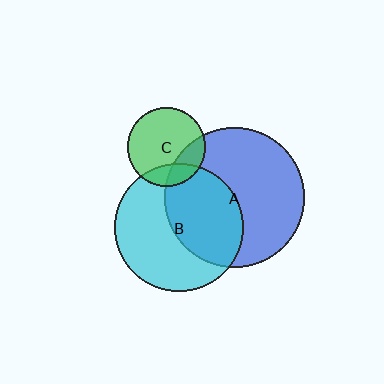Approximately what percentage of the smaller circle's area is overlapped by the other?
Approximately 20%.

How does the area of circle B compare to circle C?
Approximately 2.7 times.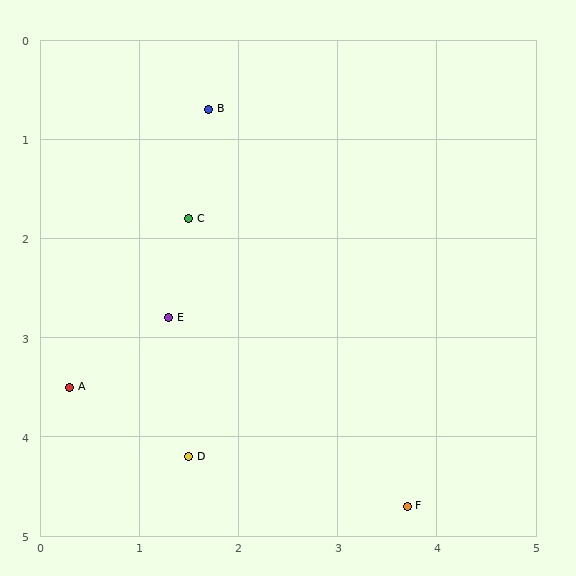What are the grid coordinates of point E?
Point E is at approximately (1.3, 2.8).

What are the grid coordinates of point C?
Point C is at approximately (1.5, 1.8).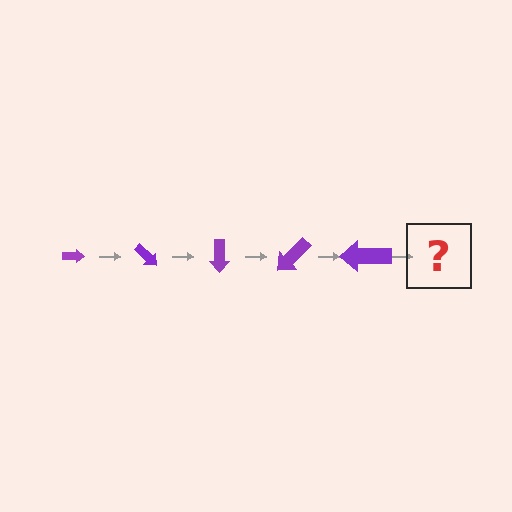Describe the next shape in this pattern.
It should be an arrow, larger than the previous one and rotated 225 degrees from the start.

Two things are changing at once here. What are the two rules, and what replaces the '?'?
The two rules are that the arrow grows larger each step and it rotates 45 degrees each step. The '?' should be an arrow, larger than the previous one and rotated 225 degrees from the start.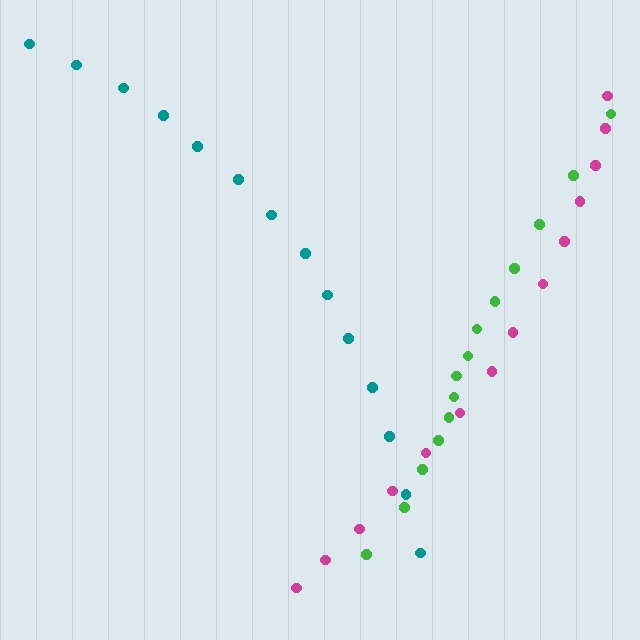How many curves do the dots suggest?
There are 3 distinct paths.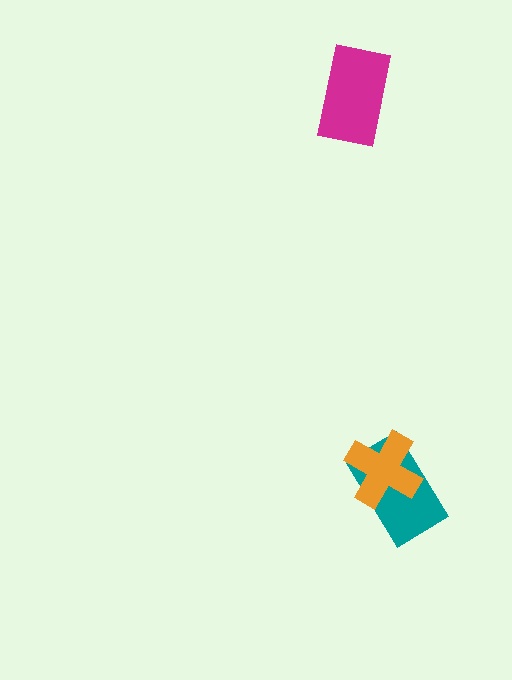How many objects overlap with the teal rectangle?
1 object overlaps with the teal rectangle.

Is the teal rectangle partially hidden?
Yes, it is partially covered by another shape.